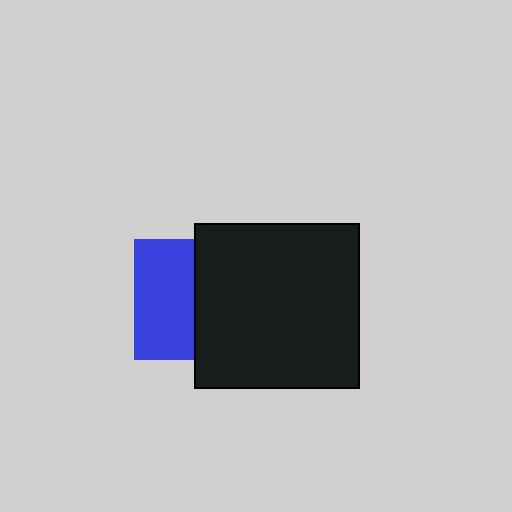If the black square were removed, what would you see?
You would see the complete blue square.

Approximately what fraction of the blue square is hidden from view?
Roughly 51% of the blue square is hidden behind the black square.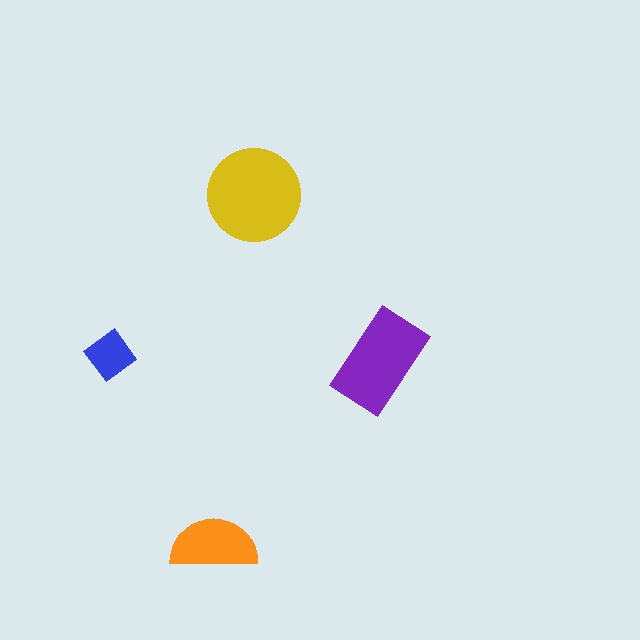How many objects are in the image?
There are 4 objects in the image.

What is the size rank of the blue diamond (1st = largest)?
4th.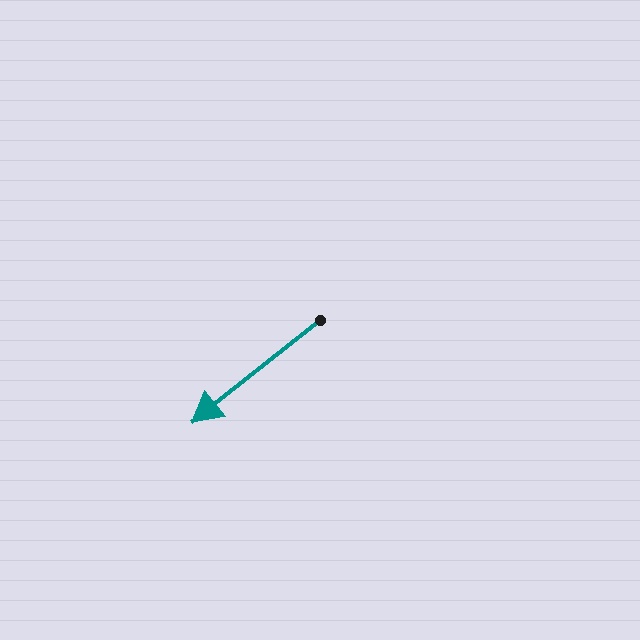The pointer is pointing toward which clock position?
Roughly 8 o'clock.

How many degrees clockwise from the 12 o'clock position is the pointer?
Approximately 231 degrees.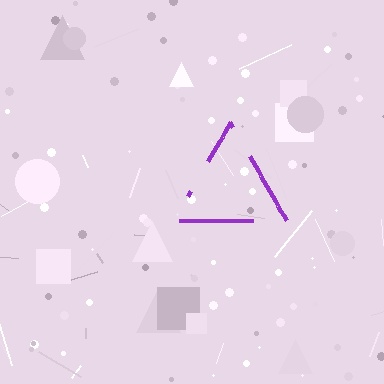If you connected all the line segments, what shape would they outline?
They would outline a triangle.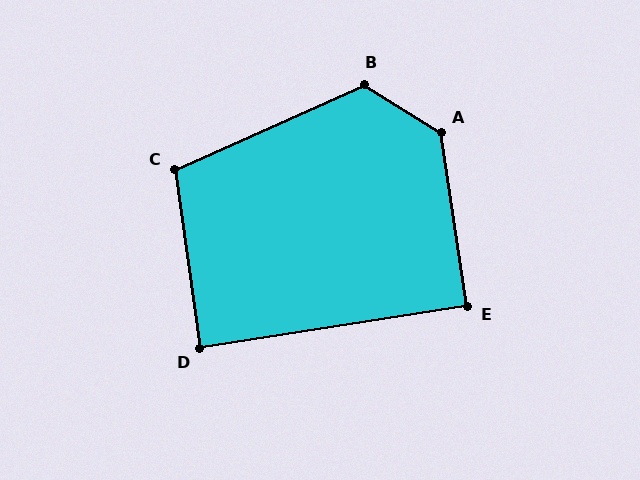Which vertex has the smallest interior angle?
D, at approximately 89 degrees.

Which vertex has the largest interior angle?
A, at approximately 131 degrees.